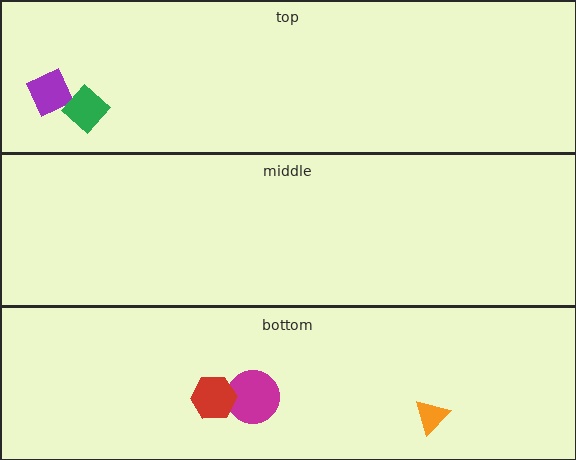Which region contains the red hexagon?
The bottom region.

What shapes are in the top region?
The purple square, the green diamond.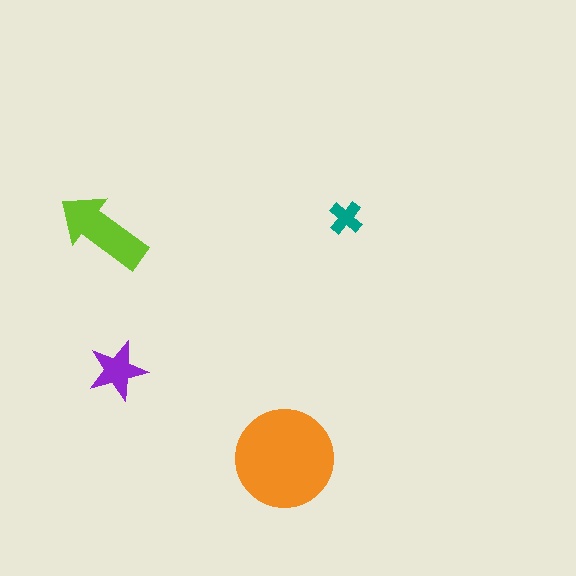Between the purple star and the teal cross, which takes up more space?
The purple star.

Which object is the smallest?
The teal cross.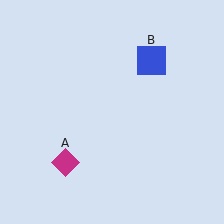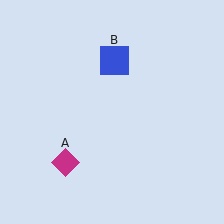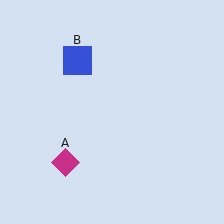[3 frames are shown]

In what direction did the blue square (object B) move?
The blue square (object B) moved left.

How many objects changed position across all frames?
1 object changed position: blue square (object B).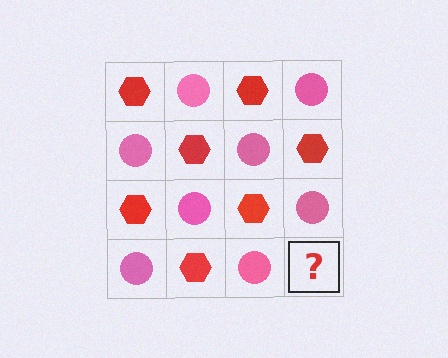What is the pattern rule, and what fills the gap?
The rule is that it alternates red hexagon and pink circle in a checkerboard pattern. The gap should be filled with a red hexagon.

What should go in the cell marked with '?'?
The missing cell should contain a red hexagon.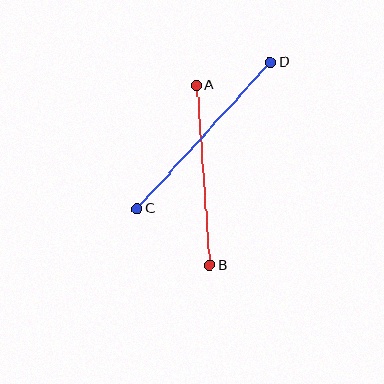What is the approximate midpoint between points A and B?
The midpoint is at approximately (203, 175) pixels.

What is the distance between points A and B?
The distance is approximately 181 pixels.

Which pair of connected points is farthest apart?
Points C and D are farthest apart.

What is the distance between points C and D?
The distance is approximately 198 pixels.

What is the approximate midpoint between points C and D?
The midpoint is at approximately (204, 135) pixels.